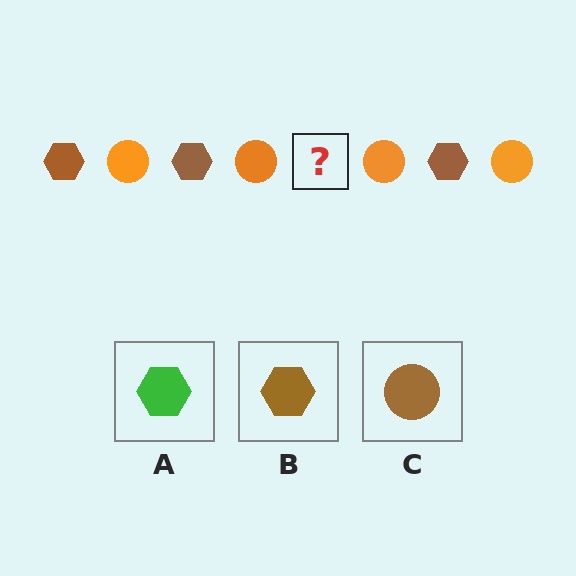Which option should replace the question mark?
Option B.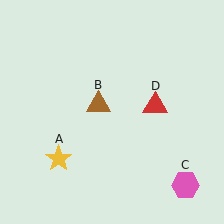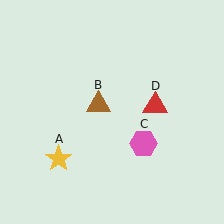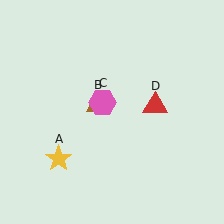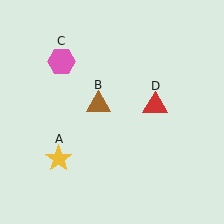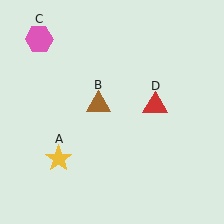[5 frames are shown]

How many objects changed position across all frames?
1 object changed position: pink hexagon (object C).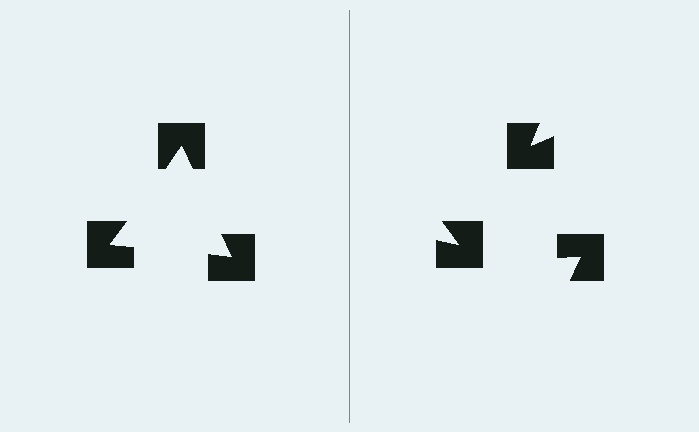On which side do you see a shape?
An illusory triangle appears on the left side. On the right side the wedge cuts are rotated, so no coherent shape forms.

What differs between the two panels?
The notched squares are positioned identically on both sides; only the wedge orientations differ. On the left they align to a triangle; on the right they are misaligned.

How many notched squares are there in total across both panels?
6 — 3 on each side.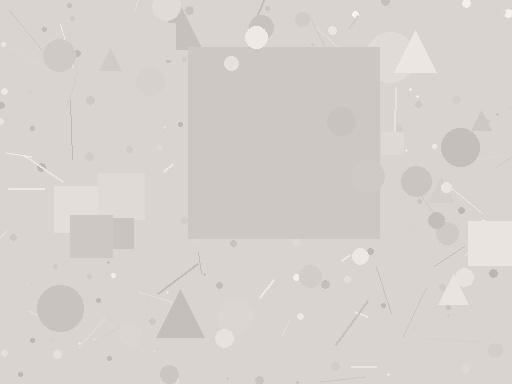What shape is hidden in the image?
A square is hidden in the image.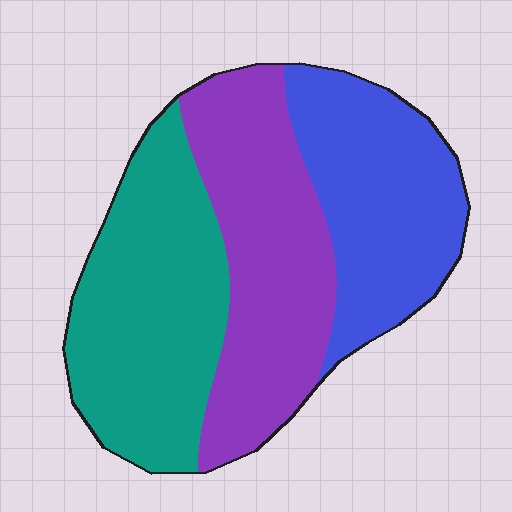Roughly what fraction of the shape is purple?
Purple takes up between a quarter and a half of the shape.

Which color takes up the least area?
Blue, at roughly 30%.